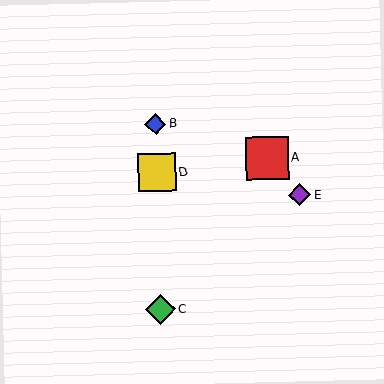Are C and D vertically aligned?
Yes, both are at x≈160.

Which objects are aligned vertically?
Objects B, C, D are aligned vertically.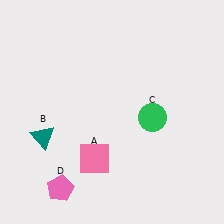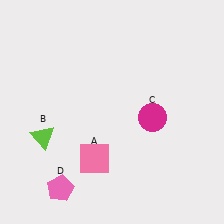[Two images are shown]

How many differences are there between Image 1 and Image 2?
There are 2 differences between the two images.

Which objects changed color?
B changed from teal to lime. C changed from green to magenta.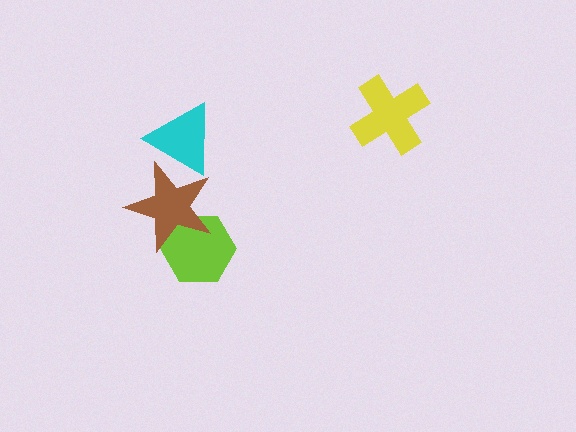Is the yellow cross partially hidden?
No, no other shape covers it.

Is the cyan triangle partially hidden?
Yes, it is partially covered by another shape.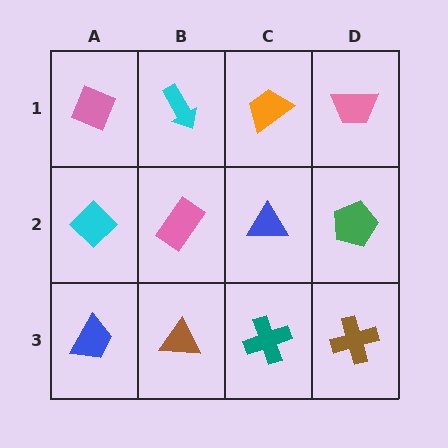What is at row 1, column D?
A pink trapezoid.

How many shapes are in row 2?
4 shapes.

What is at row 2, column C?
A blue triangle.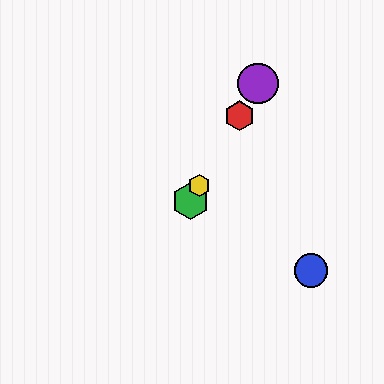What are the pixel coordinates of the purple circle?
The purple circle is at (258, 84).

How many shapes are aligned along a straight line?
4 shapes (the red hexagon, the green hexagon, the yellow hexagon, the purple circle) are aligned along a straight line.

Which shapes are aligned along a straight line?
The red hexagon, the green hexagon, the yellow hexagon, the purple circle are aligned along a straight line.